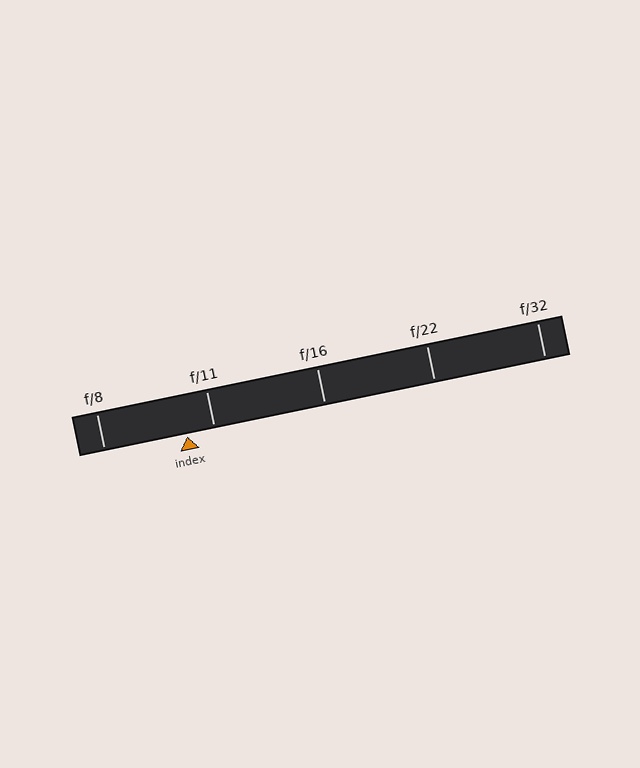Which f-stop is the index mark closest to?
The index mark is closest to f/11.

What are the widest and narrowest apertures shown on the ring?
The widest aperture shown is f/8 and the narrowest is f/32.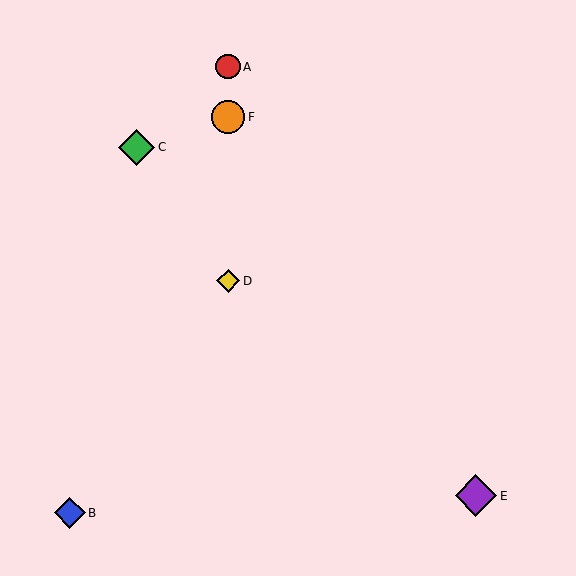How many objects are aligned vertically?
3 objects (A, D, F) are aligned vertically.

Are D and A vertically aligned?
Yes, both are at x≈228.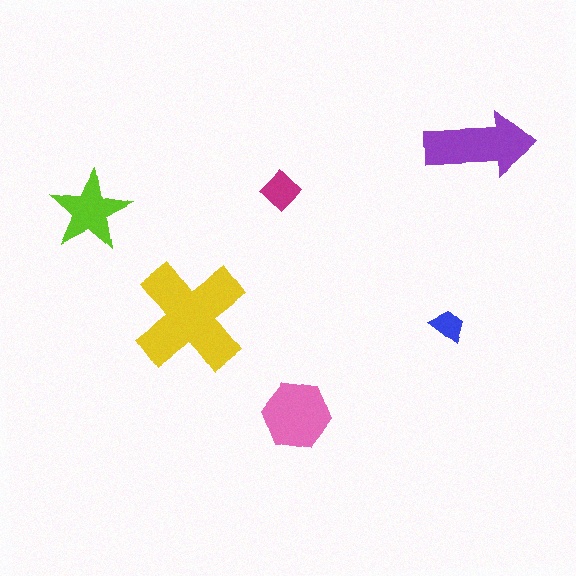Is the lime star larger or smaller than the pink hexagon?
Smaller.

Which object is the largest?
The yellow cross.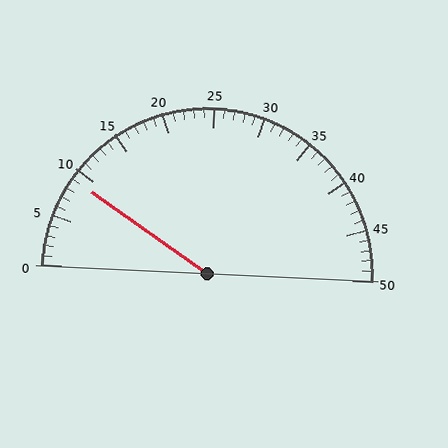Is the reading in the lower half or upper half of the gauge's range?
The reading is in the lower half of the range (0 to 50).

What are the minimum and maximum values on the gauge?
The gauge ranges from 0 to 50.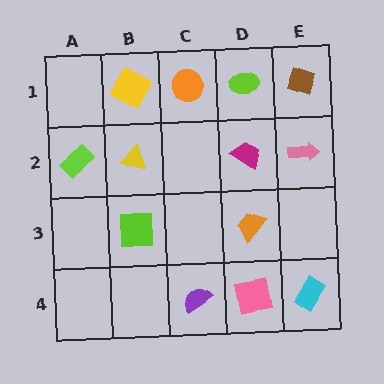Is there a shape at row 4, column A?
No, that cell is empty.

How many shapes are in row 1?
4 shapes.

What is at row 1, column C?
An orange circle.